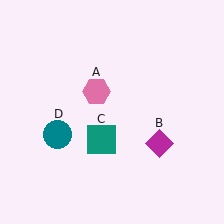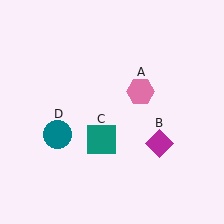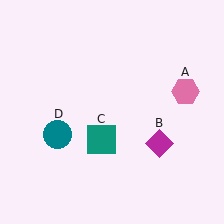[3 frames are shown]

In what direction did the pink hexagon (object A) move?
The pink hexagon (object A) moved right.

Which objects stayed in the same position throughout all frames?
Magenta diamond (object B) and teal square (object C) and teal circle (object D) remained stationary.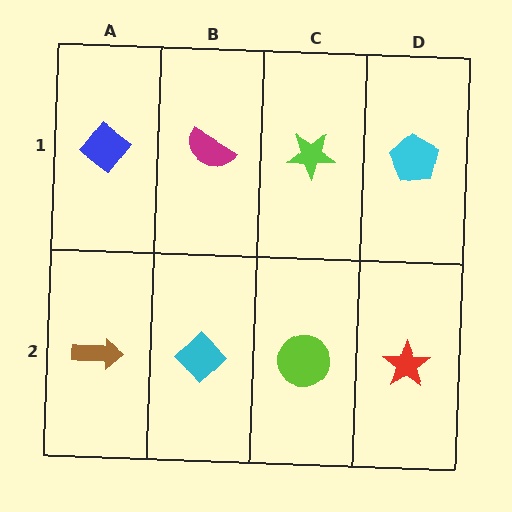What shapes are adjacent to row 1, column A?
A brown arrow (row 2, column A), a magenta semicircle (row 1, column B).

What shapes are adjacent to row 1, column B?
A cyan diamond (row 2, column B), a blue diamond (row 1, column A), a lime star (row 1, column C).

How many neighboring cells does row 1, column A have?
2.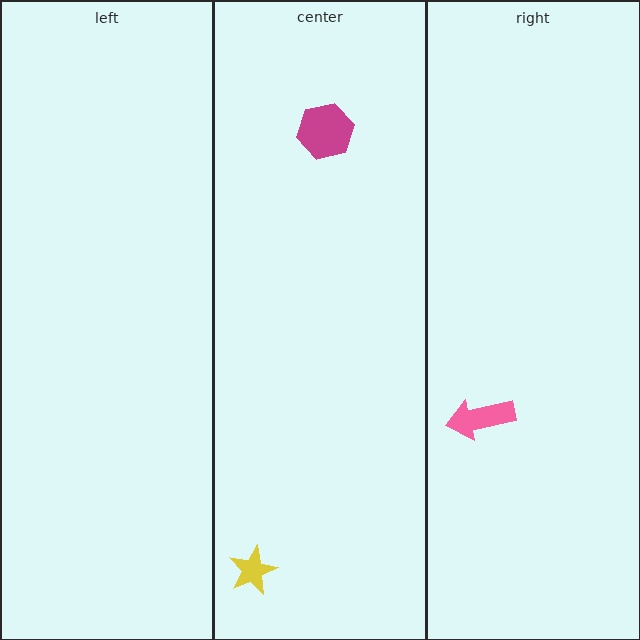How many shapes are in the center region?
2.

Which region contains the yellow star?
The center region.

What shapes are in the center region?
The yellow star, the magenta hexagon.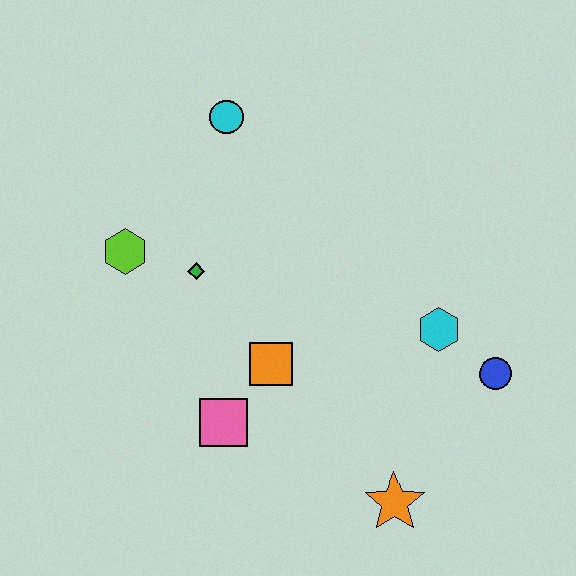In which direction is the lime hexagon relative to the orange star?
The lime hexagon is to the left of the orange star.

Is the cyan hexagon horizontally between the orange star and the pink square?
No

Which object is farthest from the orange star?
The cyan circle is farthest from the orange star.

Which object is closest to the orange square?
The pink square is closest to the orange square.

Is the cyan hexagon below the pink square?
No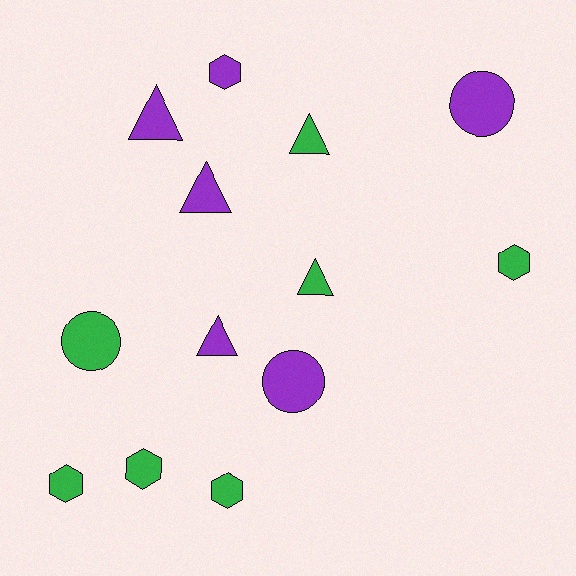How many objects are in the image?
There are 13 objects.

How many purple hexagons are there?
There is 1 purple hexagon.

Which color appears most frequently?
Green, with 7 objects.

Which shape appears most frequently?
Hexagon, with 5 objects.